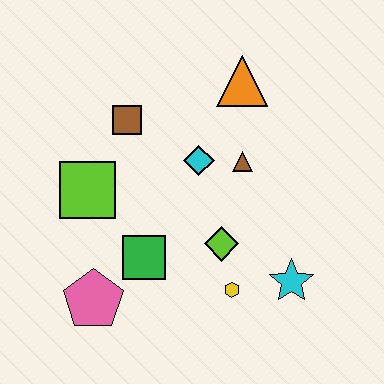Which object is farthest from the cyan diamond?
The pink pentagon is farthest from the cyan diamond.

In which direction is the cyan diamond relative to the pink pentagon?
The cyan diamond is above the pink pentagon.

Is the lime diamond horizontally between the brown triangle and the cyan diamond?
Yes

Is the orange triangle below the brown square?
No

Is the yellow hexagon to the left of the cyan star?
Yes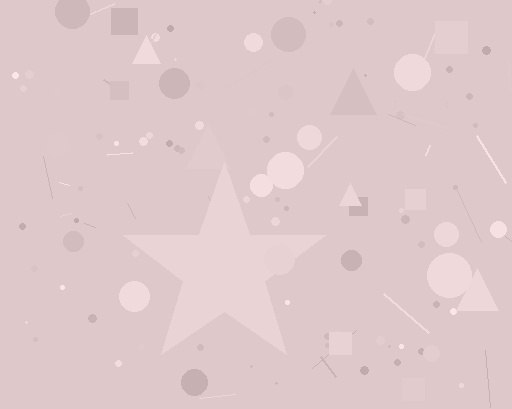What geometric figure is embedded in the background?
A star is embedded in the background.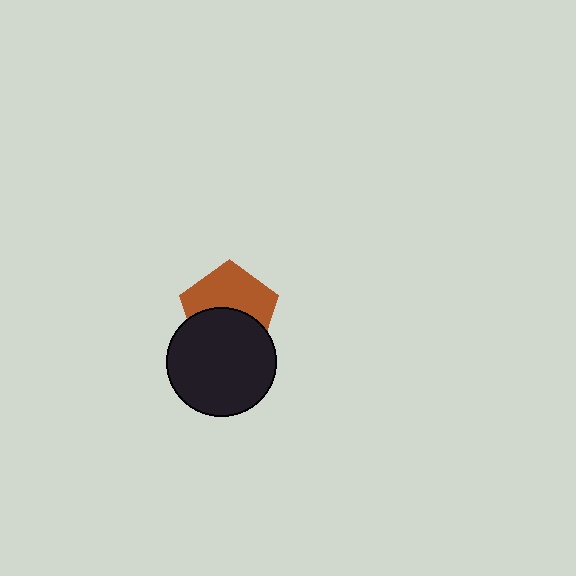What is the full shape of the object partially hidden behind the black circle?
The partially hidden object is a brown pentagon.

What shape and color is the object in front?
The object in front is a black circle.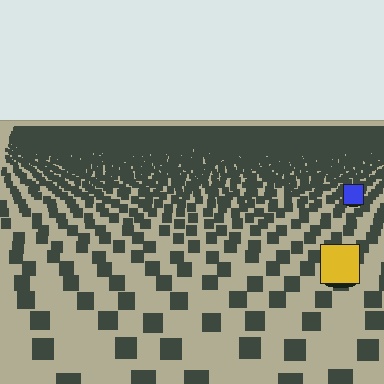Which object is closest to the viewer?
The yellow square is closest. The texture marks near it are larger and more spread out.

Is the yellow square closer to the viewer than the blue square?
Yes. The yellow square is closer — you can tell from the texture gradient: the ground texture is coarser near it.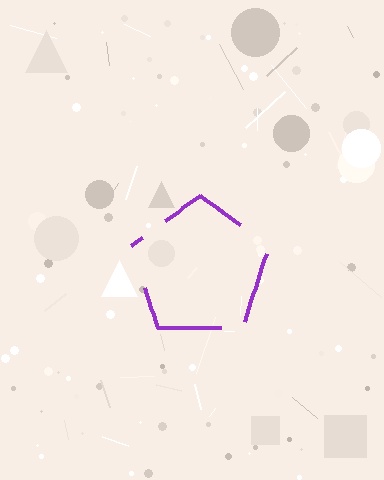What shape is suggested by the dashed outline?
The dashed outline suggests a pentagon.